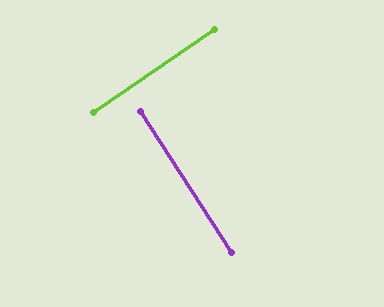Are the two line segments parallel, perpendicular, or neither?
Perpendicular — they meet at approximately 88°.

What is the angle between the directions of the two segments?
Approximately 88 degrees.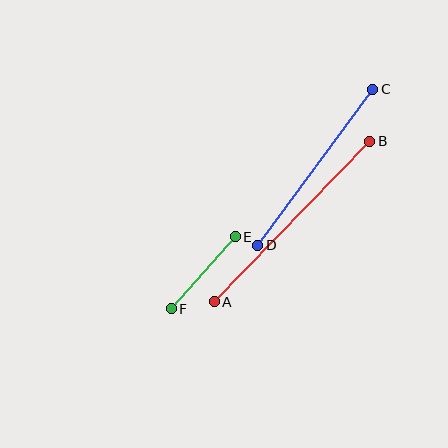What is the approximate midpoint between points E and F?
The midpoint is at approximately (203, 273) pixels.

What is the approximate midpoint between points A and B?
The midpoint is at approximately (292, 222) pixels.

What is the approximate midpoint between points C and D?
The midpoint is at approximately (315, 167) pixels.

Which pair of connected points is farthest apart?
Points A and B are farthest apart.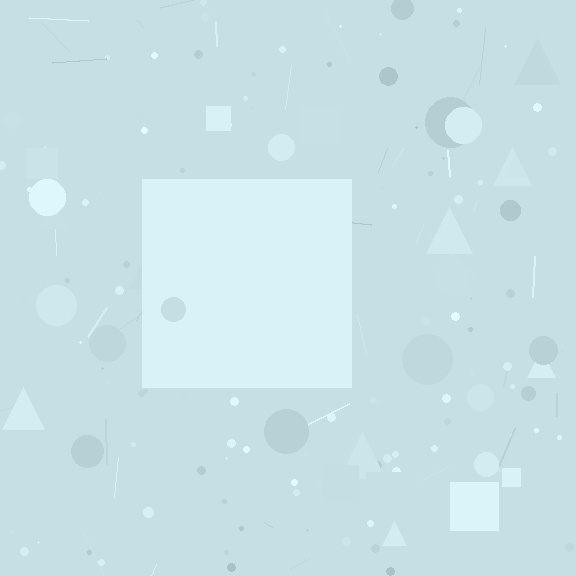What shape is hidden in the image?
A square is hidden in the image.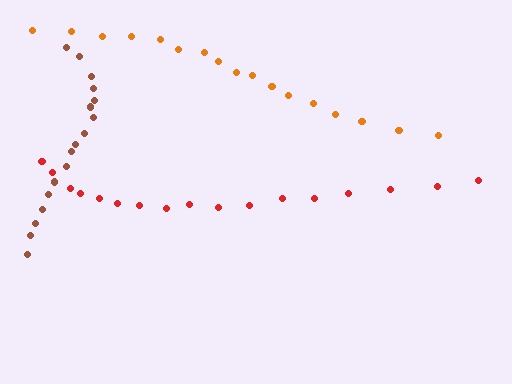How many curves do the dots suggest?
There are 3 distinct paths.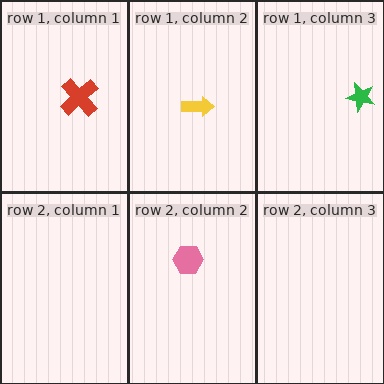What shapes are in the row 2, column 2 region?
The pink hexagon.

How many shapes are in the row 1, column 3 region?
1.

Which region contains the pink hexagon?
The row 2, column 2 region.